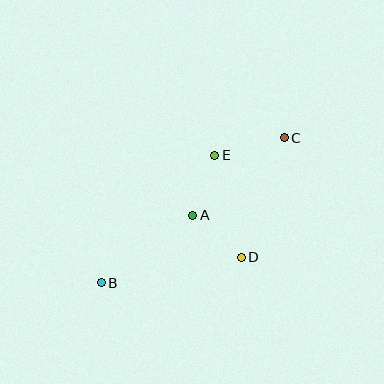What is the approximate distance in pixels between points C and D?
The distance between C and D is approximately 127 pixels.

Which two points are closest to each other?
Points A and E are closest to each other.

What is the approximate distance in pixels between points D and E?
The distance between D and E is approximately 105 pixels.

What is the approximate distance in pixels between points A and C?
The distance between A and C is approximately 120 pixels.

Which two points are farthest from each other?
Points B and C are farthest from each other.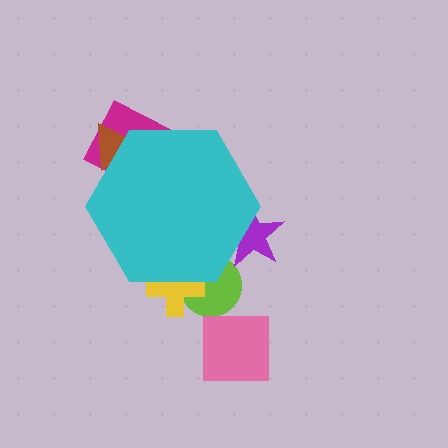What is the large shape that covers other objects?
A cyan hexagon.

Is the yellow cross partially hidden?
Yes, the yellow cross is partially hidden behind the cyan hexagon.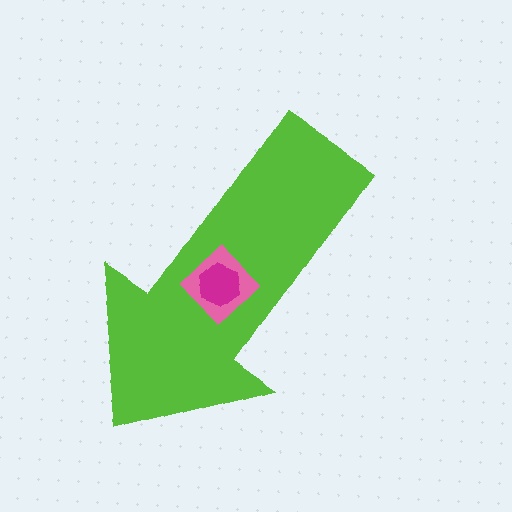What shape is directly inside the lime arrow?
The pink diamond.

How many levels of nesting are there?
3.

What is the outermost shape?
The lime arrow.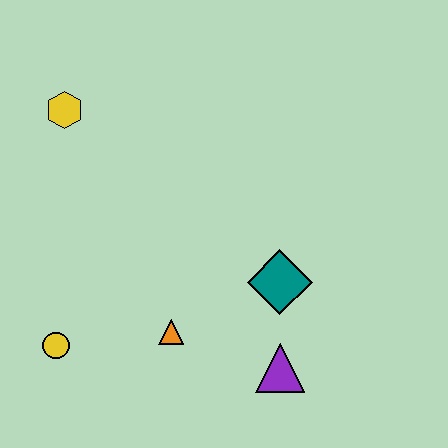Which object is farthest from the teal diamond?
The yellow hexagon is farthest from the teal diamond.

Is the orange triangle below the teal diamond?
Yes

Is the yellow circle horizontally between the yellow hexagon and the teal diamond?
No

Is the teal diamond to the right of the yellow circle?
Yes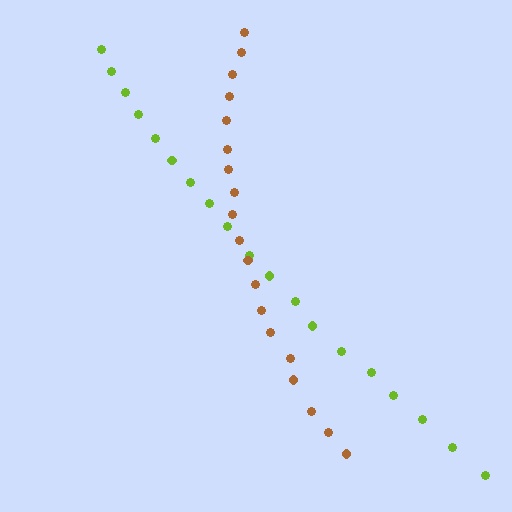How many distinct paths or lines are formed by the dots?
There are 2 distinct paths.